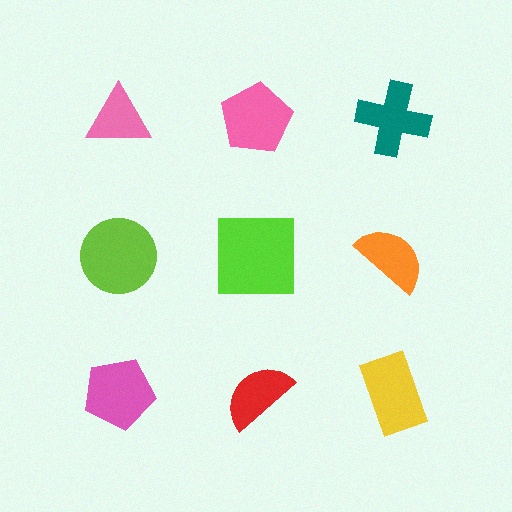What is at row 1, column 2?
A pink pentagon.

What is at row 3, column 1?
A pink pentagon.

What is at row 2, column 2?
A lime square.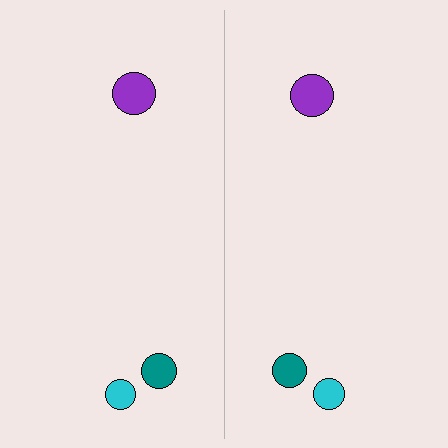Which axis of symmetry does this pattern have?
The pattern has a vertical axis of symmetry running through the center of the image.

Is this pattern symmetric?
Yes, this pattern has bilateral (reflection) symmetry.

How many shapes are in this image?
There are 6 shapes in this image.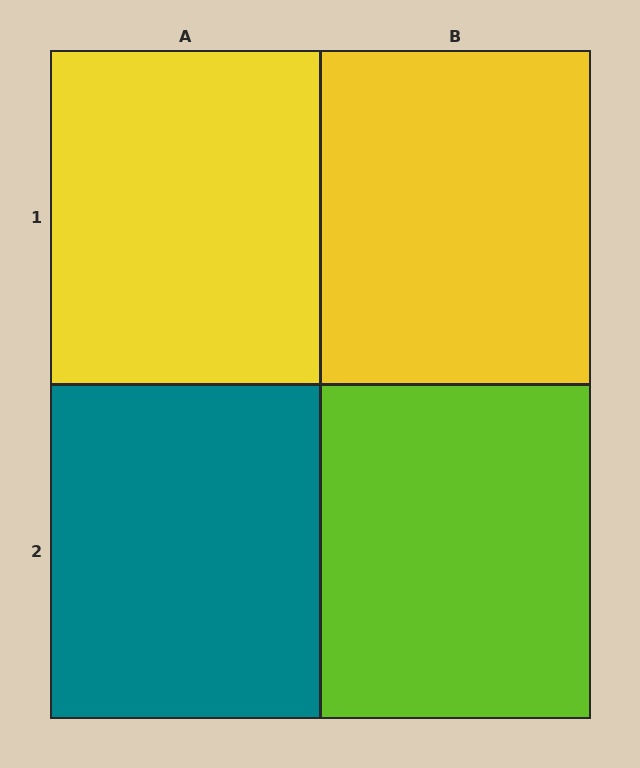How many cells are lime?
1 cell is lime.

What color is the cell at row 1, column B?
Yellow.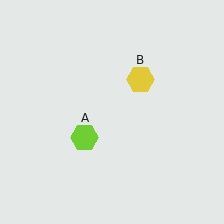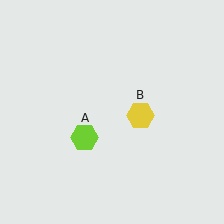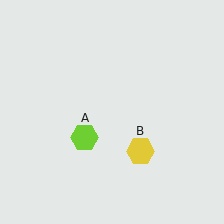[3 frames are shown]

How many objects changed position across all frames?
1 object changed position: yellow hexagon (object B).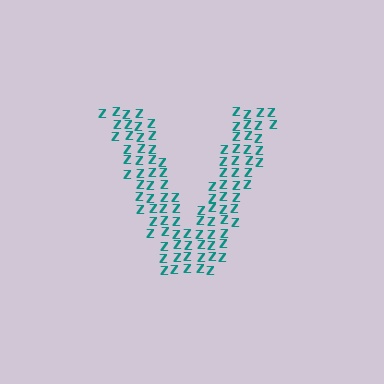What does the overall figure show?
The overall figure shows the letter V.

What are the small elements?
The small elements are letter Z's.